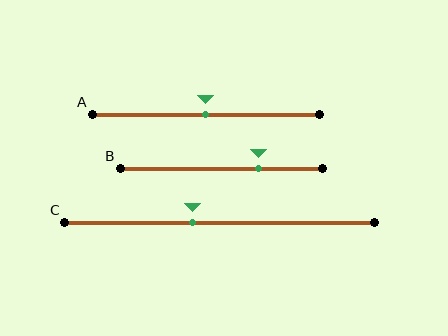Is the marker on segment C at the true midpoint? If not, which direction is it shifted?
No, the marker on segment C is shifted to the left by about 9% of the segment length.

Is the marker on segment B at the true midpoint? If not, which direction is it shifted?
No, the marker on segment B is shifted to the right by about 18% of the segment length.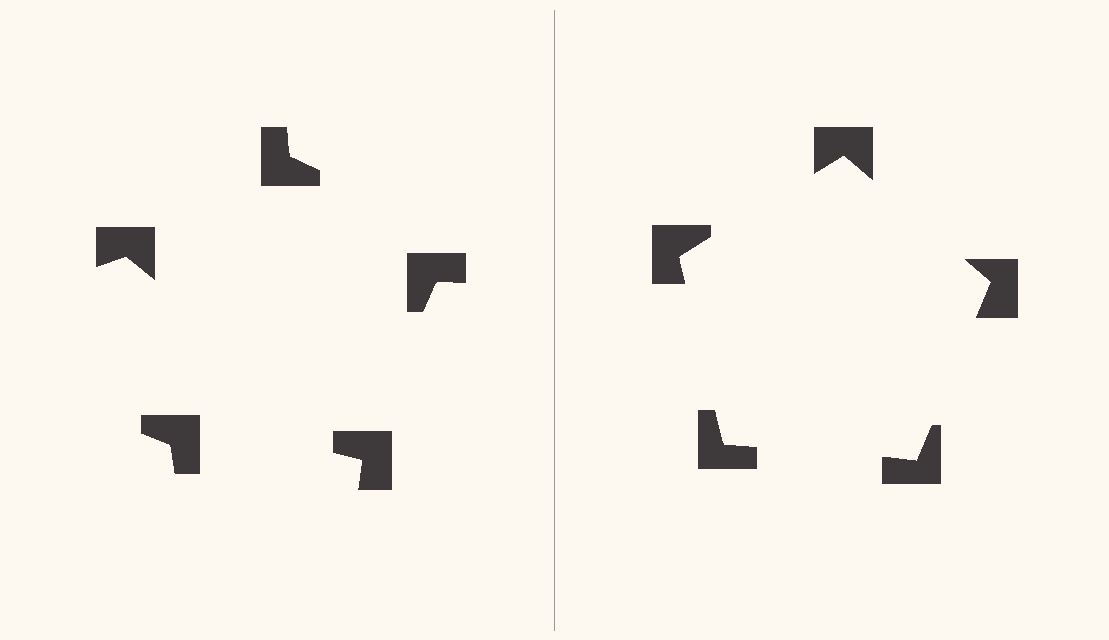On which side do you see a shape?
An illusory pentagon appears on the right side. On the left side the wedge cuts are rotated, so no coherent shape forms.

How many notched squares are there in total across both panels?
10 — 5 on each side.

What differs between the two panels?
The notched squares are positioned identically on both sides; only the wedge orientations differ. On the right they align to a pentagon; on the left they are misaligned.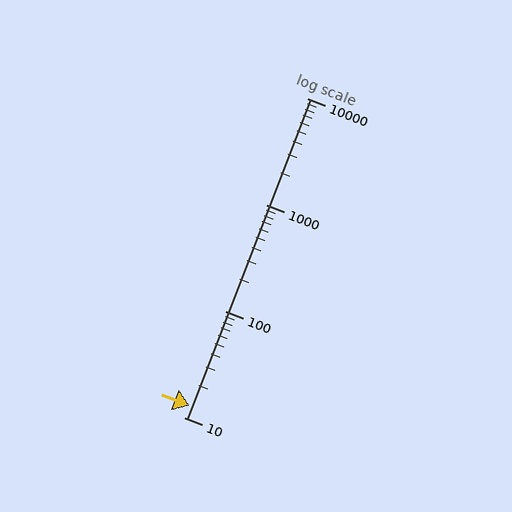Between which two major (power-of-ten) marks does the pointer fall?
The pointer is between 10 and 100.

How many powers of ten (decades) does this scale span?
The scale spans 3 decades, from 10 to 10000.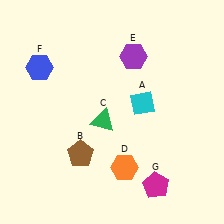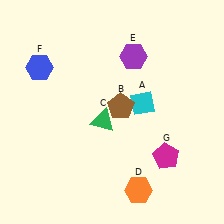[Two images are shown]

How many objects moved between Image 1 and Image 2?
3 objects moved between the two images.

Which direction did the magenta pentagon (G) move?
The magenta pentagon (G) moved up.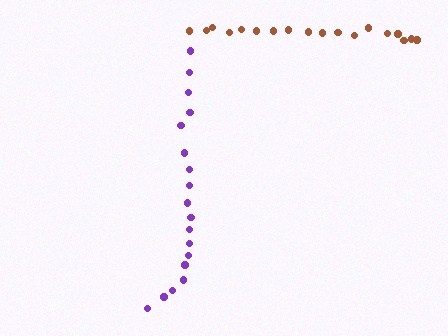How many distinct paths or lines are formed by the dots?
There are 2 distinct paths.